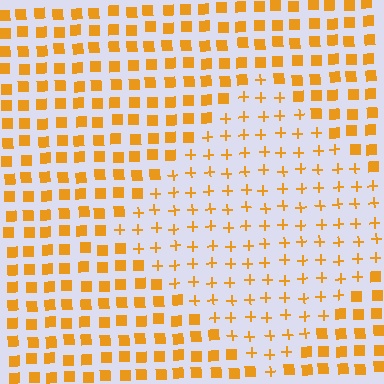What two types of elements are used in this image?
The image uses plus signs inside the diamond region and squares outside it.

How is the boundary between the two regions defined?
The boundary is defined by a change in element shape: plus signs inside vs. squares outside. All elements share the same color and spacing.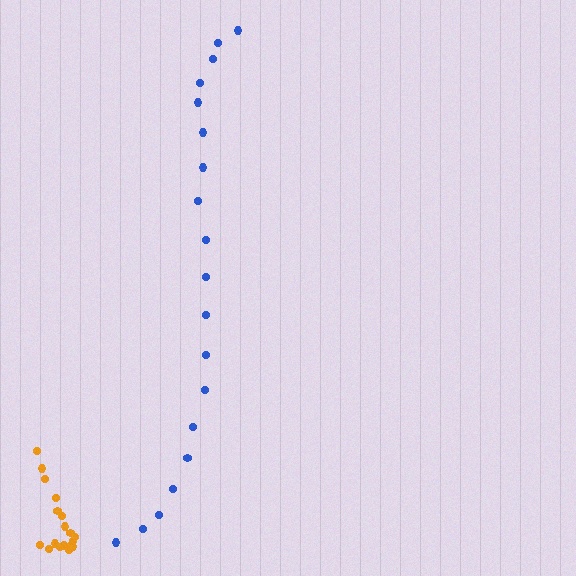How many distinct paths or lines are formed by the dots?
There are 2 distinct paths.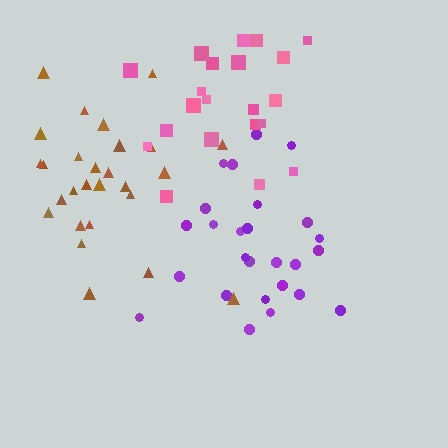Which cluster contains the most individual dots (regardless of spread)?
Purple (27).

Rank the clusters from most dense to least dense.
purple, brown, pink.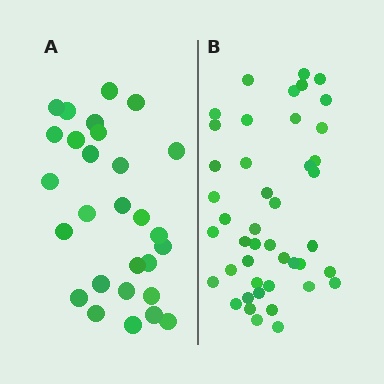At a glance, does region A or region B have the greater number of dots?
Region B (the right region) has more dots.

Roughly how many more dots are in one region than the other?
Region B has approximately 15 more dots than region A.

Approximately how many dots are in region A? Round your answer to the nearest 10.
About 30 dots. (The exact count is 28, which rounds to 30.)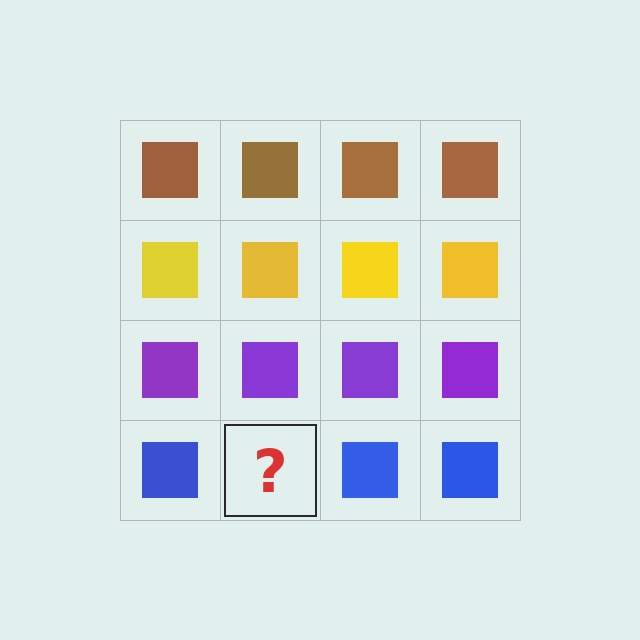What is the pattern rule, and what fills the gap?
The rule is that each row has a consistent color. The gap should be filled with a blue square.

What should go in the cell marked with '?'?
The missing cell should contain a blue square.